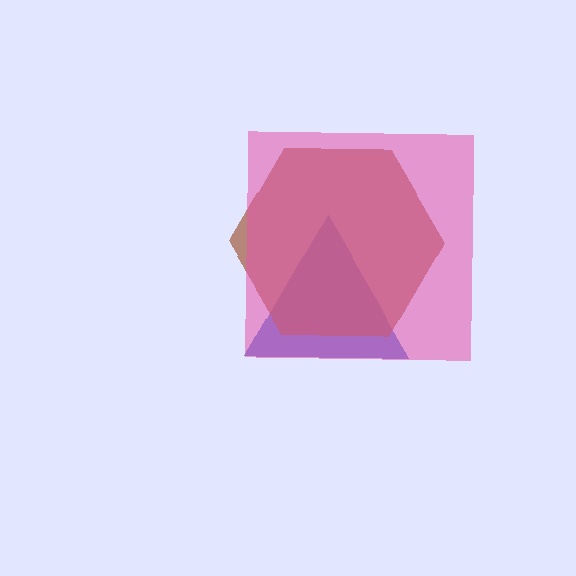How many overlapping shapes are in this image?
There are 3 overlapping shapes in the image.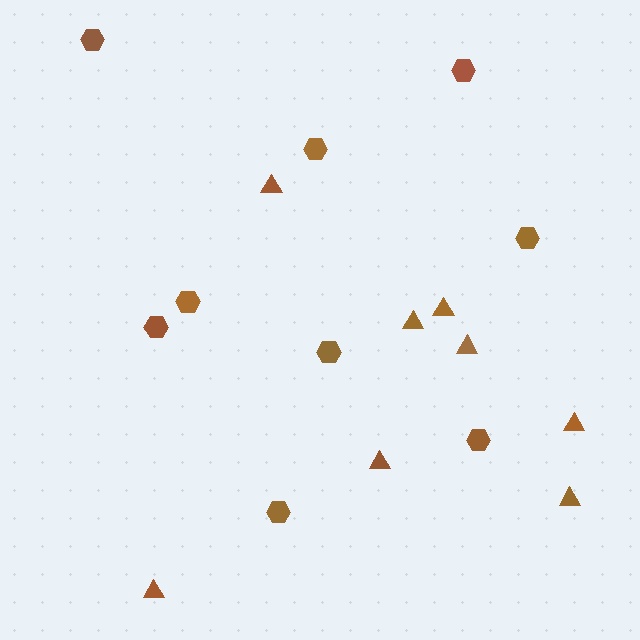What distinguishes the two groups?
There are 2 groups: one group of triangles (8) and one group of hexagons (9).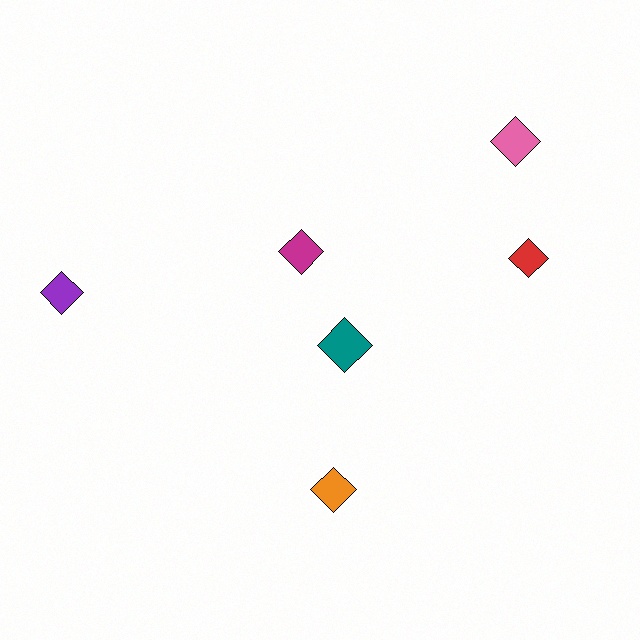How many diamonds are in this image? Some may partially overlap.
There are 6 diamonds.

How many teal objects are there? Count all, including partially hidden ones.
There is 1 teal object.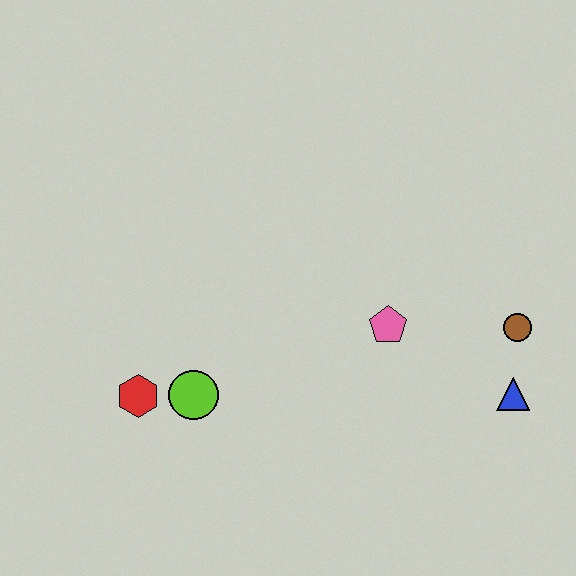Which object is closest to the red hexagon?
The lime circle is closest to the red hexagon.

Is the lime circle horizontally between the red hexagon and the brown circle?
Yes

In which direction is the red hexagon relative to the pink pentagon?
The red hexagon is to the left of the pink pentagon.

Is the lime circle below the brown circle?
Yes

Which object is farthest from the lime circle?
The brown circle is farthest from the lime circle.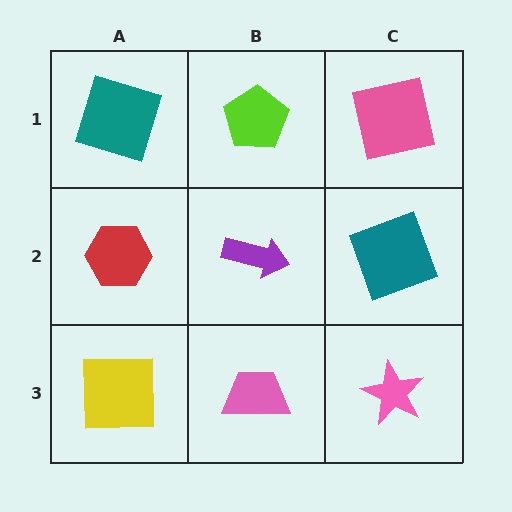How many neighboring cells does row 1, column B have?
3.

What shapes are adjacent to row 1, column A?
A red hexagon (row 2, column A), a lime pentagon (row 1, column B).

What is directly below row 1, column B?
A purple arrow.